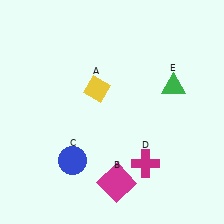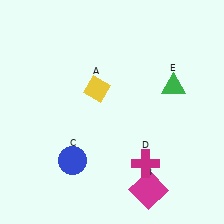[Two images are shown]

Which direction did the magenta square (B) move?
The magenta square (B) moved right.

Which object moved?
The magenta square (B) moved right.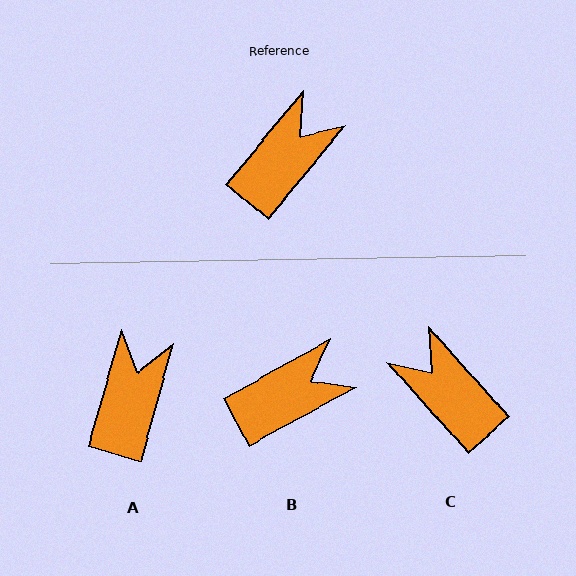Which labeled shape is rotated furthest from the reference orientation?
C, about 81 degrees away.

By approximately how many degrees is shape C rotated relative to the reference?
Approximately 81 degrees counter-clockwise.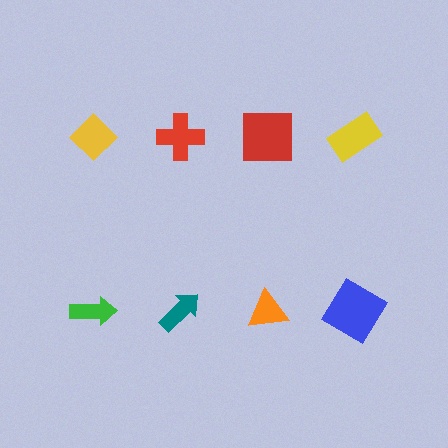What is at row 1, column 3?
A red square.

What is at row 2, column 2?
A teal arrow.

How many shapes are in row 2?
4 shapes.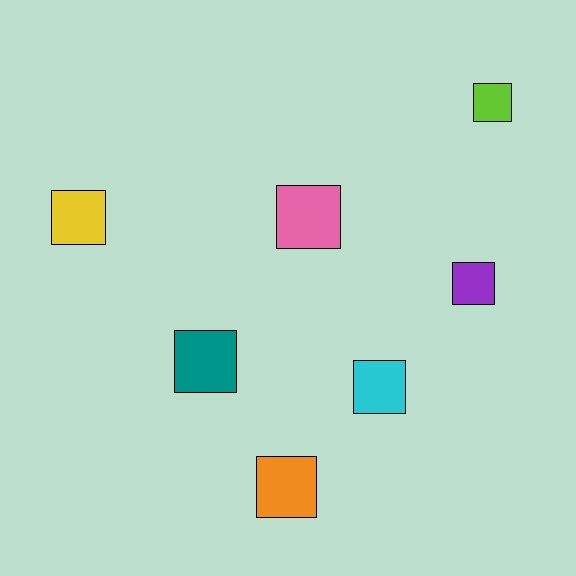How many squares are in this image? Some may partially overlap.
There are 7 squares.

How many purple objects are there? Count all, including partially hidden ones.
There is 1 purple object.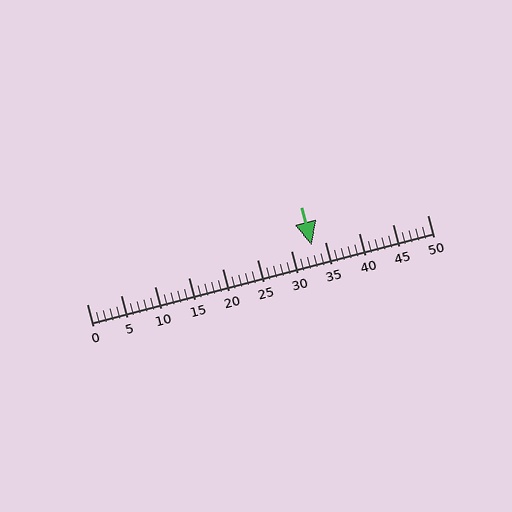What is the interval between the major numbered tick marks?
The major tick marks are spaced 5 units apart.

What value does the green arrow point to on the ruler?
The green arrow points to approximately 33.